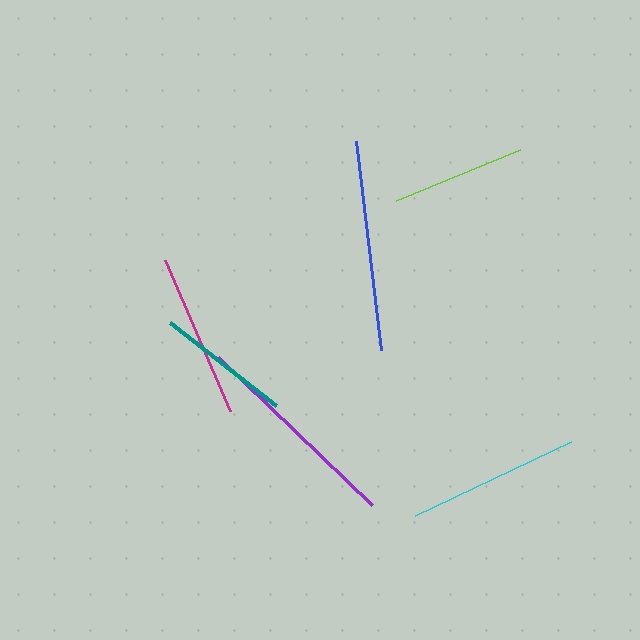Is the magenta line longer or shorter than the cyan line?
The cyan line is longer than the magenta line.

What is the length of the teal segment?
The teal segment is approximately 135 pixels long.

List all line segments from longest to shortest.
From longest to shortest: purple, blue, cyan, magenta, teal, lime.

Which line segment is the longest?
The purple line is the longest at approximately 213 pixels.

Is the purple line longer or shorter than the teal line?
The purple line is longer than the teal line.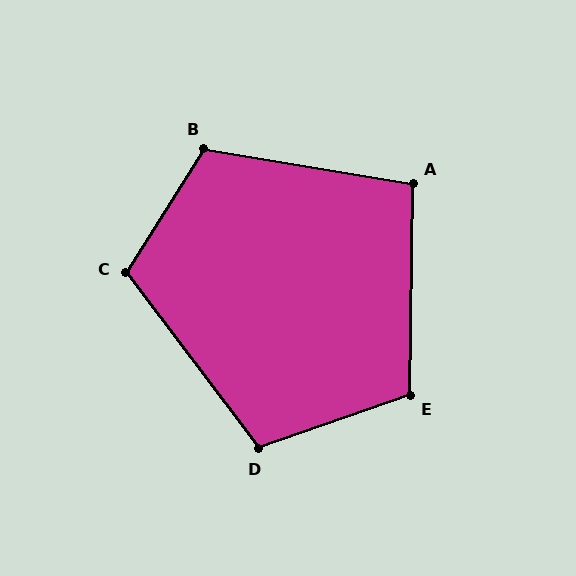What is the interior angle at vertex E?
Approximately 110 degrees (obtuse).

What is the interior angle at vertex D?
Approximately 108 degrees (obtuse).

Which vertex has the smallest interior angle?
A, at approximately 99 degrees.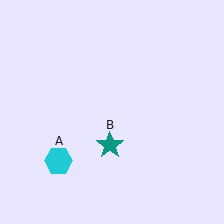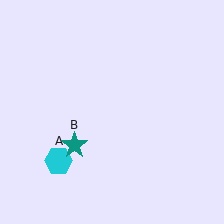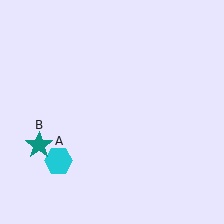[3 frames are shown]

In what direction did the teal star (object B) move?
The teal star (object B) moved left.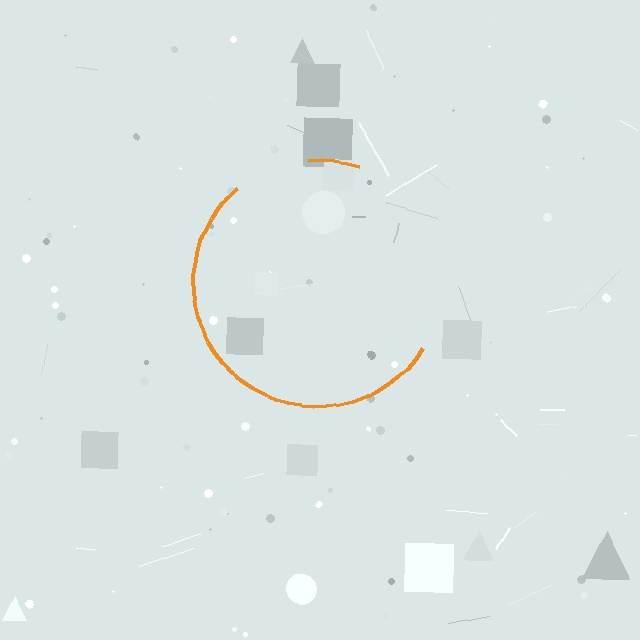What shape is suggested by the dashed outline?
The dashed outline suggests a circle.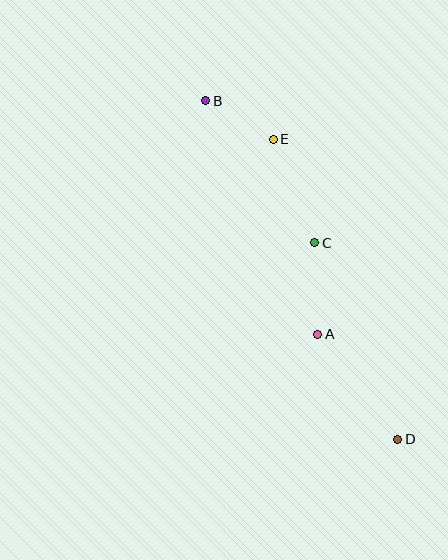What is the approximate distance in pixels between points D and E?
The distance between D and E is approximately 325 pixels.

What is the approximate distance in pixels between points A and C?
The distance between A and C is approximately 92 pixels.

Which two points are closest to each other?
Points B and E are closest to each other.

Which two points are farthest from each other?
Points B and D are farthest from each other.